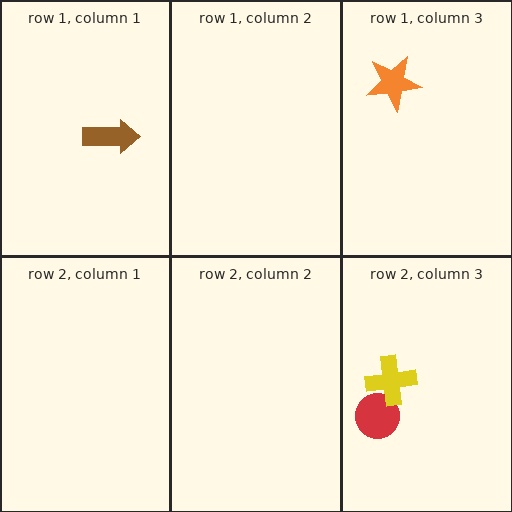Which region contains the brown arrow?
The row 1, column 1 region.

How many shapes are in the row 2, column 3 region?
2.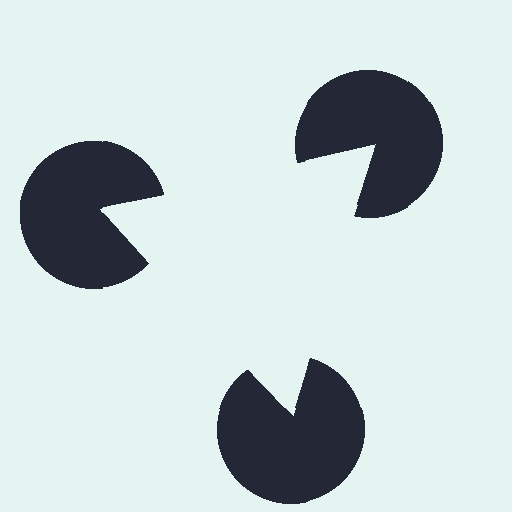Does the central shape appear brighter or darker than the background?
It typically appears slightly brighter than the background, even though no actual brightness change is drawn.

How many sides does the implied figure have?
3 sides.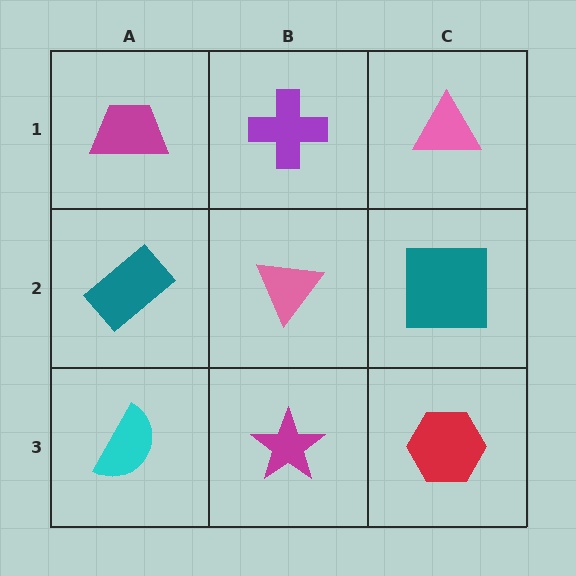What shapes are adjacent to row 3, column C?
A teal square (row 2, column C), a magenta star (row 3, column B).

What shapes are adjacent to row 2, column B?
A purple cross (row 1, column B), a magenta star (row 3, column B), a teal rectangle (row 2, column A), a teal square (row 2, column C).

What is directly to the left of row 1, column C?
A purple cross.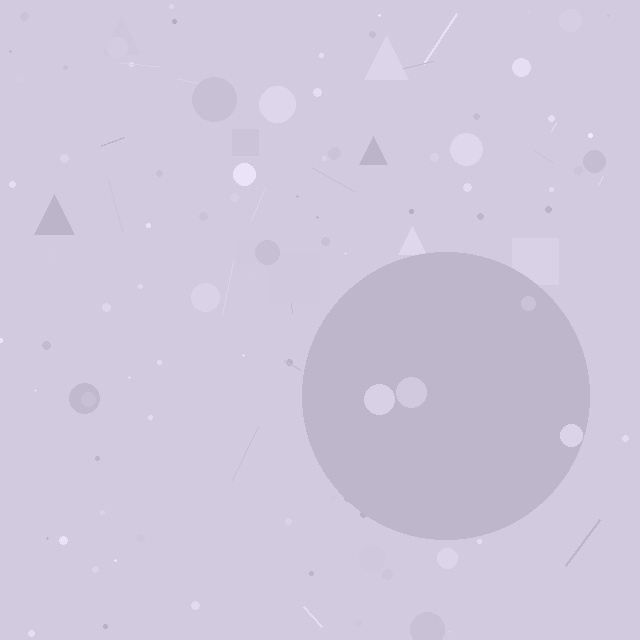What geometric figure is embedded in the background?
A circle is embedded in the background.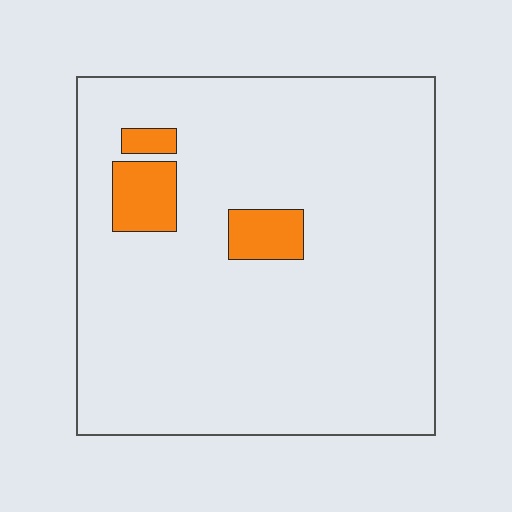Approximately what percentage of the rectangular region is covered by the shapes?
Approximately 10%.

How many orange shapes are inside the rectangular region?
3.